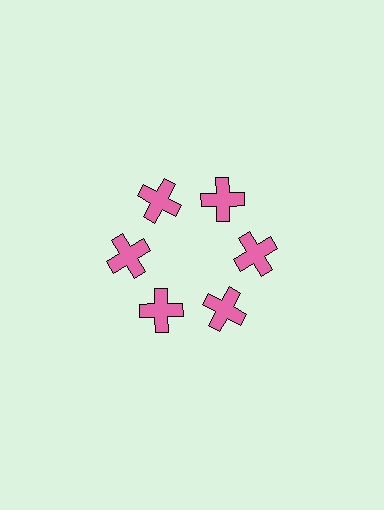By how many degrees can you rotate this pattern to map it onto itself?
The pattern maps onto itself every 60 degrees of rotation.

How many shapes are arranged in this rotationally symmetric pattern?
There are 6 shapes, arranged in 6 groups of 1.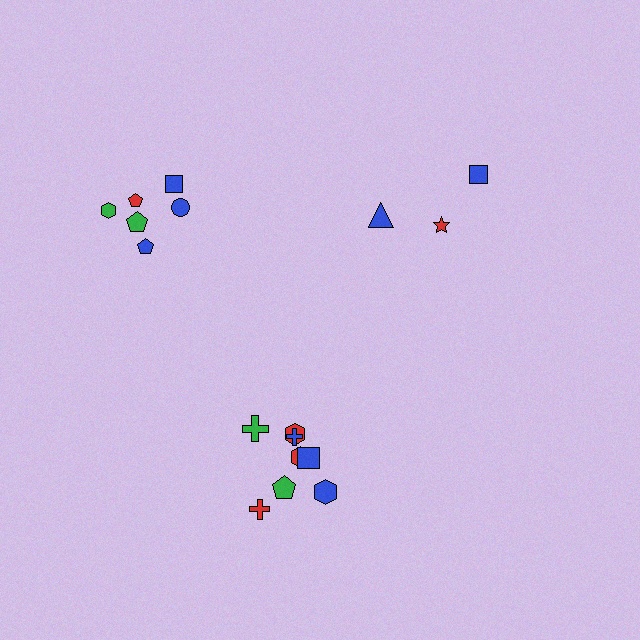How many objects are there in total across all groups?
There are 17 objects.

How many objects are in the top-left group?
There are 6 objects.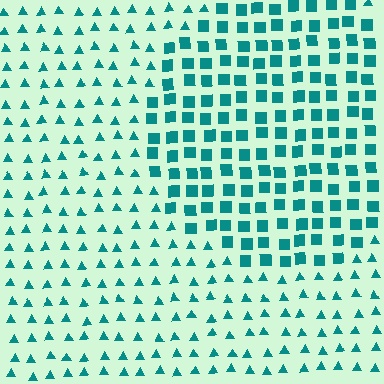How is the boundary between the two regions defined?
The boundary is defined by a change in element shape: squares inside vs. triangles outside. All elements share the same color and spacing.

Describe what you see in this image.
The image is filled with small teal elements arranged in a uniform grid. A circle-shaped region contains squares, while the surrounding area contains triangles. The boundary is defined purely by the change in element shape.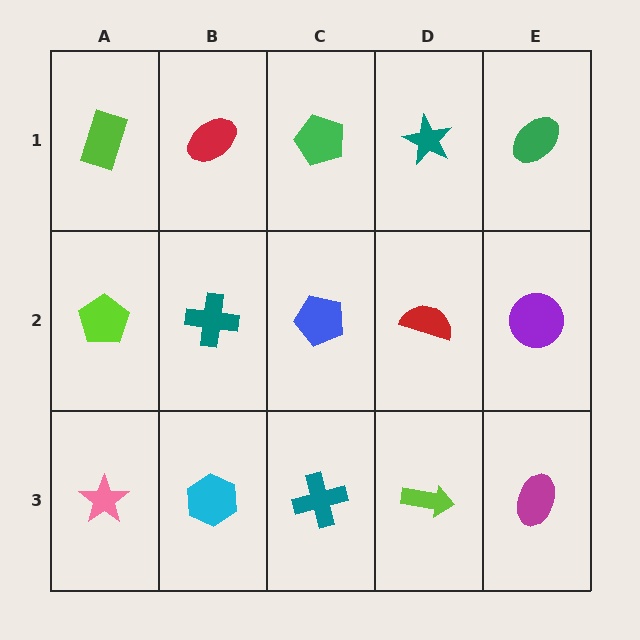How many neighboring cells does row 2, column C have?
4.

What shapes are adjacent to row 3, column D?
A red semicircle (row 2, column D), a teal cross (row 3, column C), a magenta ellipse (row 3, column E).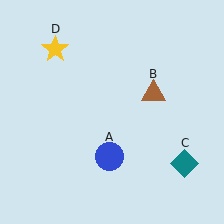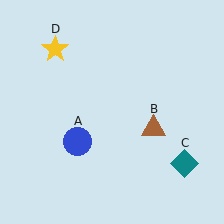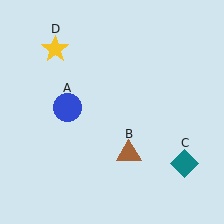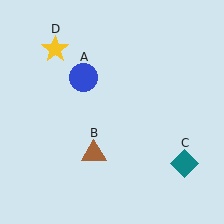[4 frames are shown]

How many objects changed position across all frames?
2 objects changed position: blue circle (object A), brown triangle (object B).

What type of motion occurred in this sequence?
The blue circle (object A), brown triangle (object B) rotated clockwise around the center of the scene.